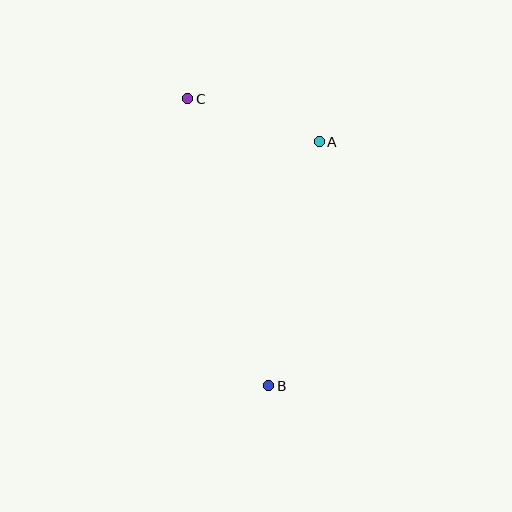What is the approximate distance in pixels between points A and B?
The distance between A and B is approximately 249 pixels.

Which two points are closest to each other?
Points A and C are closest to each other.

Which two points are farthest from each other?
Points B and C are farthest from each other.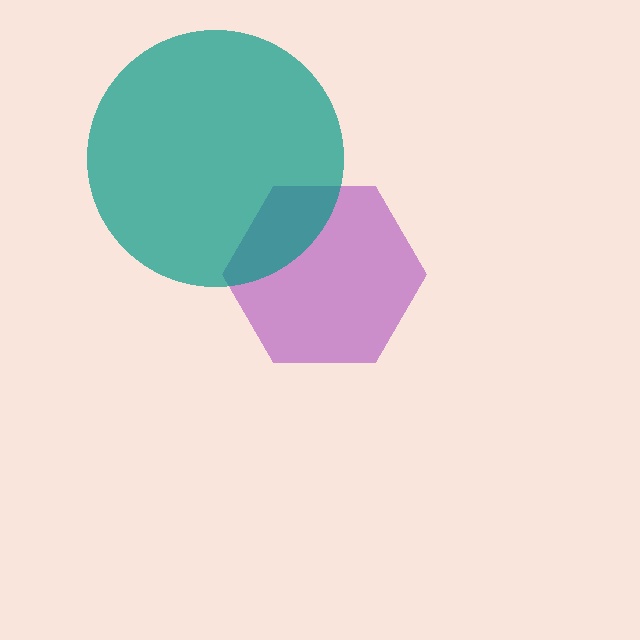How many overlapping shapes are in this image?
There are 2 overlapping shapes in the image.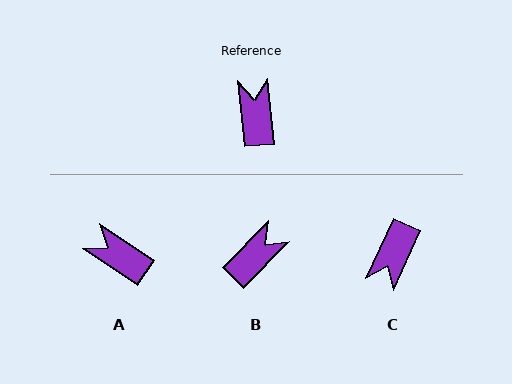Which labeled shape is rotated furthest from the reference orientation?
C, about 150 degrees away.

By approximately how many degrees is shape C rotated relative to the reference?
Approximately 150 degrees counter-clockwise.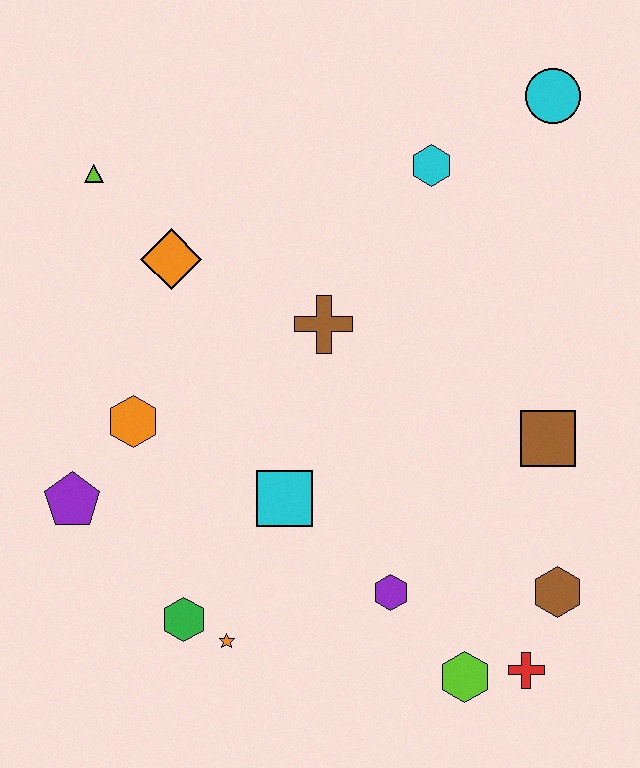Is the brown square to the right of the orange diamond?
Yes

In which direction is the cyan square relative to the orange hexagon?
The cyan square is to the right of the orange hexagon.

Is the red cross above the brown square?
No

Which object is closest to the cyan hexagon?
The cyan circle is closest to the cyan hexagon.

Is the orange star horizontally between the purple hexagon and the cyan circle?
No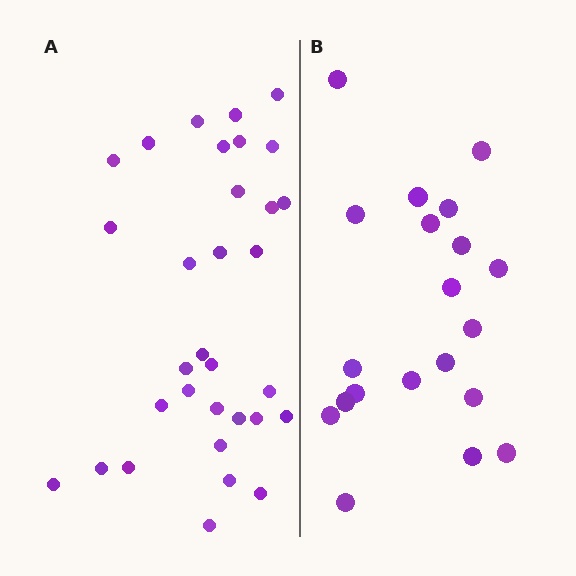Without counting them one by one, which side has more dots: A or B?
Region A (the left region) has more dots.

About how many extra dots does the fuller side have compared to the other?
Region A has roughly 12 or so more dots than region B.